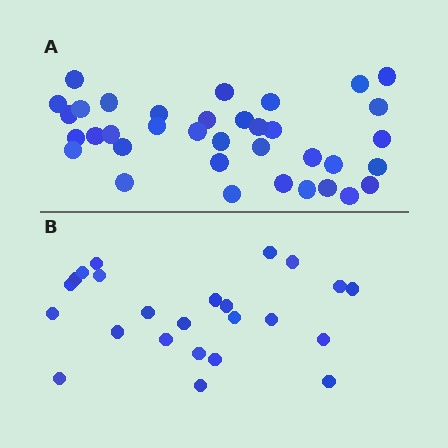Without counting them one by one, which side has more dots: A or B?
Region A (the top region) has more dots.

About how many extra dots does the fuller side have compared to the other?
Region A has roughly 12 or so more dots than region B.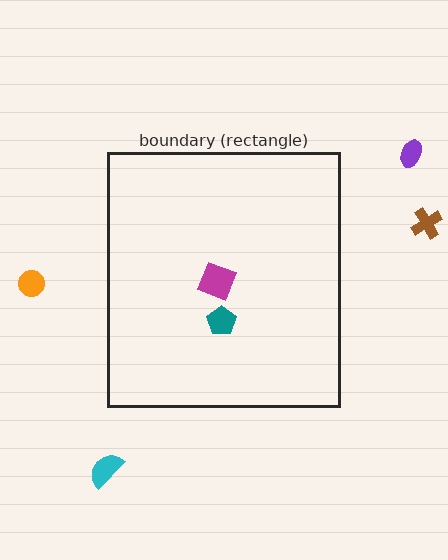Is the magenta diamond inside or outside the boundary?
Inside.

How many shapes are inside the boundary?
2 inside, 4 outside.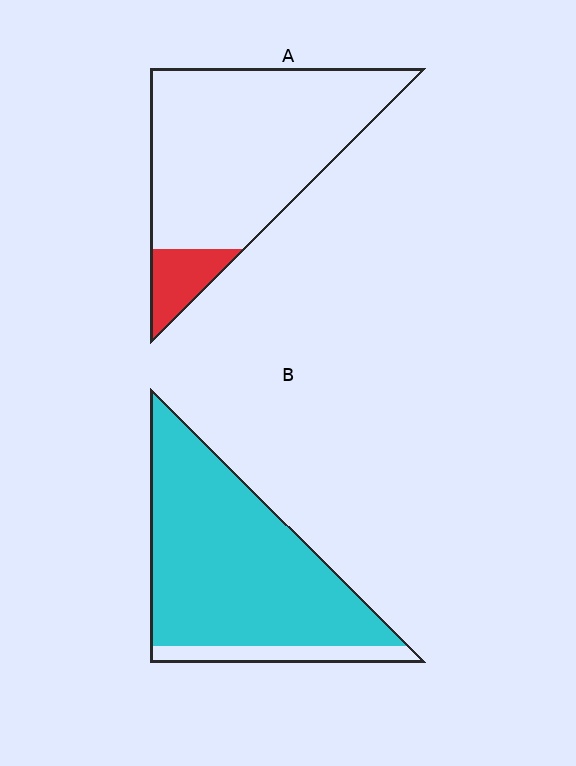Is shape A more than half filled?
No.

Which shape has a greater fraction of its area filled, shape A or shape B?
Shape B.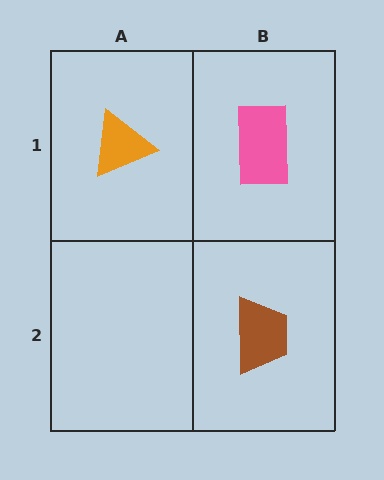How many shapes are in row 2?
1 shape.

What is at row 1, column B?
A pink rectangle.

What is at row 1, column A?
An orange triangle.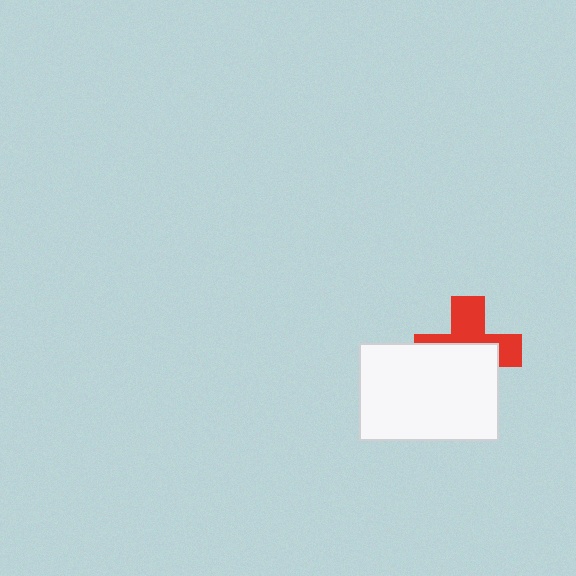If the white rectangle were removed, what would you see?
You would see the complete red cross.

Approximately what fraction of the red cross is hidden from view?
Roughly 54% of the red cross is hidden behind the white rectangle.